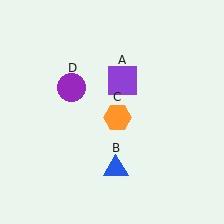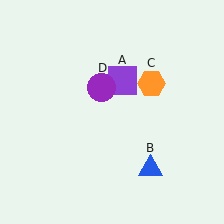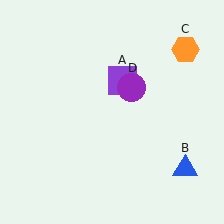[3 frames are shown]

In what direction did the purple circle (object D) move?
The purple circle (object D) moved right.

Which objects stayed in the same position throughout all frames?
Purple square (object A) remained stationary.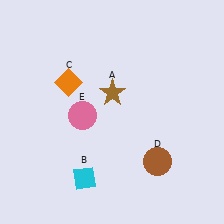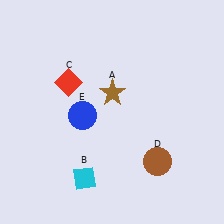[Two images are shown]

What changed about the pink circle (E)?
In Image 1, E is pink. In Image 2, it changed to blue.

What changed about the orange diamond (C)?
In Image 1, C is orange. In Image 2, it changed to red.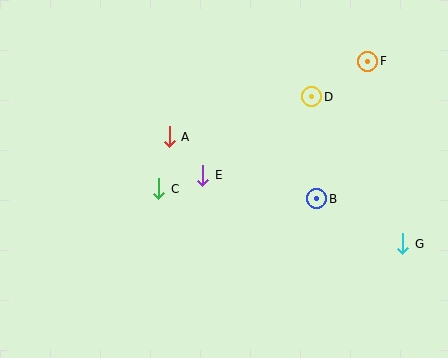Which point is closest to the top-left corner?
Point A is closest to the top-left corner.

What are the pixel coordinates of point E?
Point E is at (203, 175).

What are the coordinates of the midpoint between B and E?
The midpoint between B and E is at (260, 187).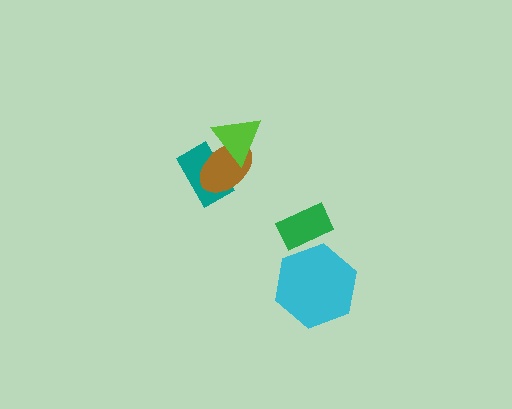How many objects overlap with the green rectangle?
1 object overlaps with the green rectangle.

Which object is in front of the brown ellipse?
The lime triangle is in front of the brown ellipse.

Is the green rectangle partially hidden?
Yes, it is partially covered by another shape.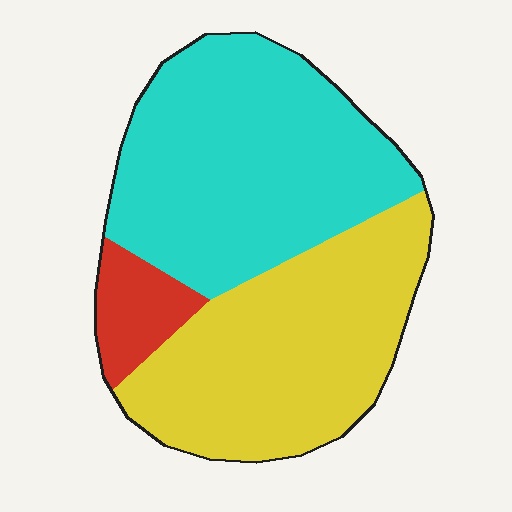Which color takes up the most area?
Cyan, at roughly 50%.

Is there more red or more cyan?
Cyan.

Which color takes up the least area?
Red, at roughly 10%.